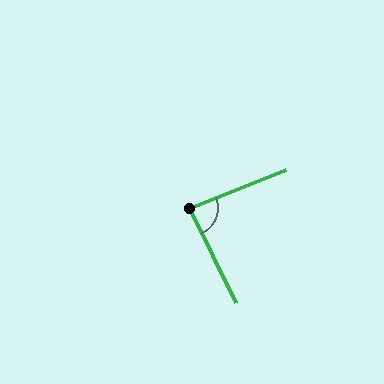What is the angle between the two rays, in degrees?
Approximately 86 degrees.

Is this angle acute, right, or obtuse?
It is approximately a right angle.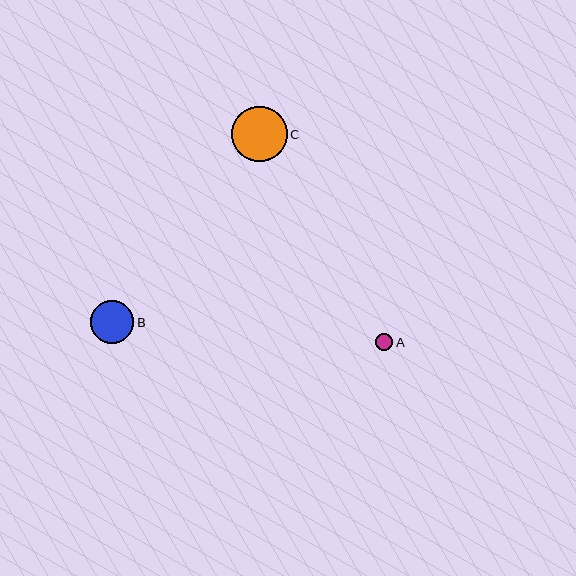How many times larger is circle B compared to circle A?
Circle B is approximately 2.5 times the size of circle A.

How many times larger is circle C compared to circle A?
Circle C is approximately 3.2 times the size of circle A.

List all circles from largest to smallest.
From largest to smallest: C, B, A.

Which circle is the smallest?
Circle A is the smallest with a size of approximately 17 pixels.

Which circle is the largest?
Circle C is the largest with a size of approximately 56 pixels.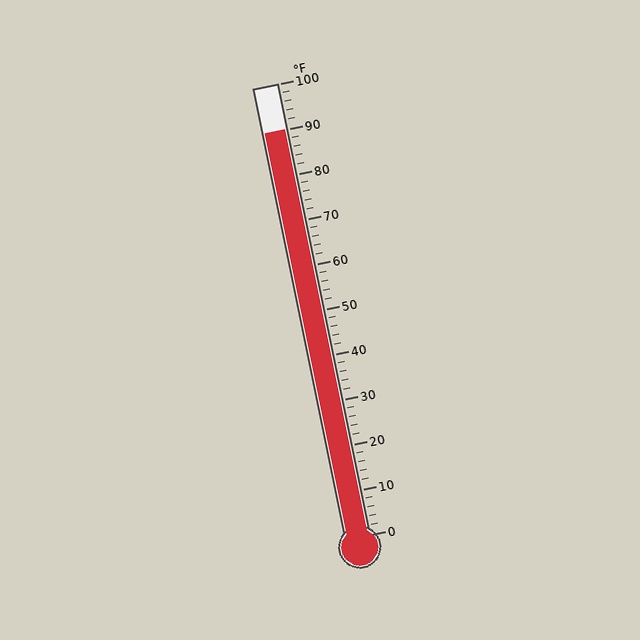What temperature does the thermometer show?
The thermometer shows approximately 90°F.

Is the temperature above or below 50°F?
The temperature is above 50°F.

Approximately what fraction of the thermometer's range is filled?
The thermometer is filled to approximately 90% of its range.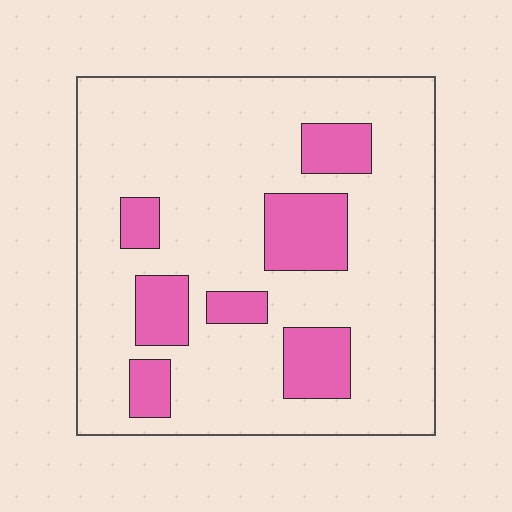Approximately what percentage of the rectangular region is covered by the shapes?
Approximately 20%.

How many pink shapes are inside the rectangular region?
7.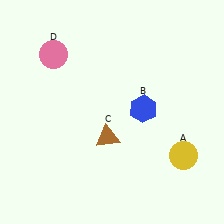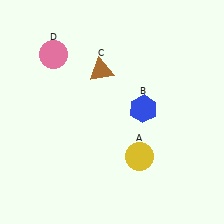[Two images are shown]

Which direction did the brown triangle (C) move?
The brown triangle (C) moved up.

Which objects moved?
The objects that moved are: the yellow circle (A), the brown triangle (C).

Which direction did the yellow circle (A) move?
The yellow circle (A) moved left.